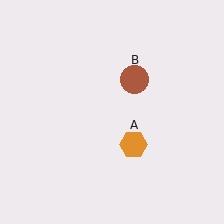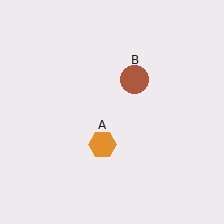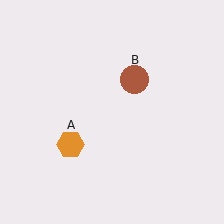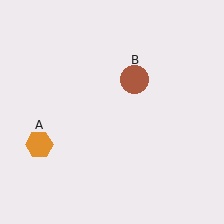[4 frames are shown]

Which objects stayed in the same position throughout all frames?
Brown circle (object B) remained stationary.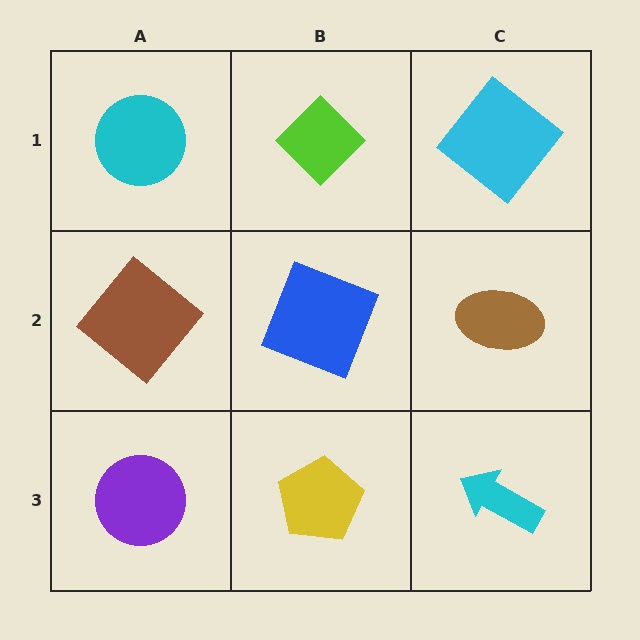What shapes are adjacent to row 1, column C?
A brown ellipse (row 2, column C), a lime diamond (row 1, column B).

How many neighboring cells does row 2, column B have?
4.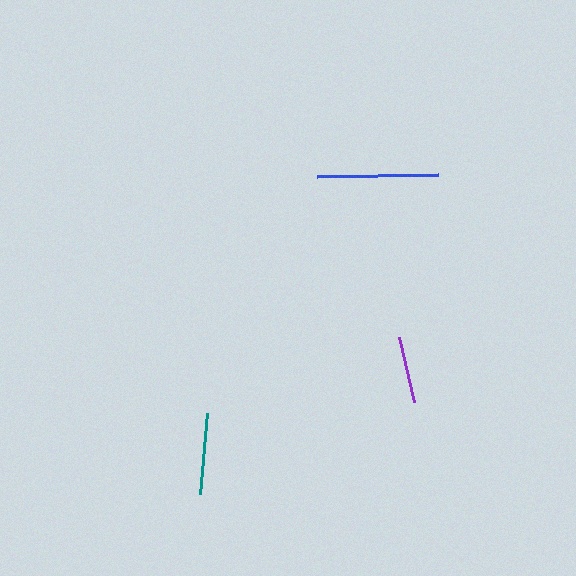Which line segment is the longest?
The blue line is the longest at approximately 122 pixels.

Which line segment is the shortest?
The purple line is the shortest at approximately 67 pixels.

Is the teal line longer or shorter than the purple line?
The teal line is longer than the purple line.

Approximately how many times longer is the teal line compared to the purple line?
The teal line is approximately 1.2 times the length of the purple line.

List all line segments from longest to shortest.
From longest to shortest: blue, teal, purple.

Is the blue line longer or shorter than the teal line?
The blue line is longer than the teal line.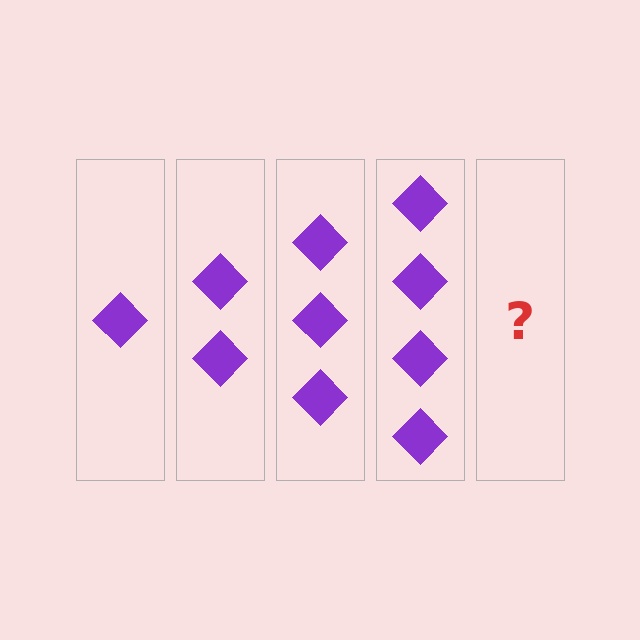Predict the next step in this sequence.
The next step is 5 diamonds.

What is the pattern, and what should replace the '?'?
The pattern is that each step adds one more diamond. The '?' should be 5 diamonds.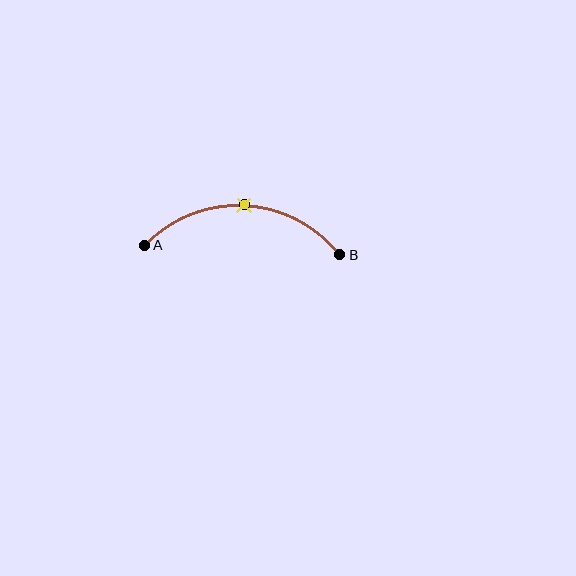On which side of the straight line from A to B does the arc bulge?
The arc bulges above the straight line connecting A and B.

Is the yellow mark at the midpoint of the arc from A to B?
Yes. The yellow mark lies on the arc at equal arc-length from both A and B — it is the arc midpoint.